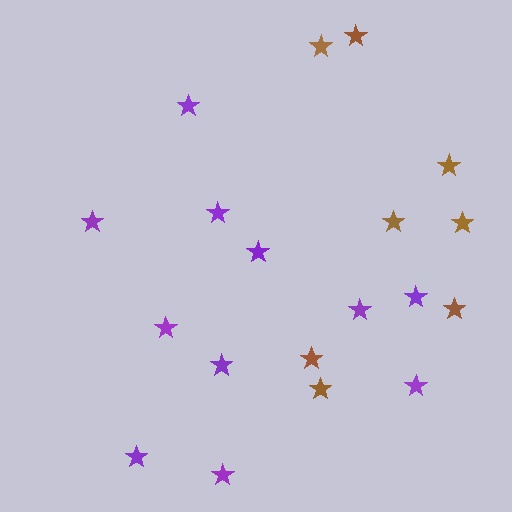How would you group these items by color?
There are 2 groups: one group of purple stars (11) and one group of brown stars (8).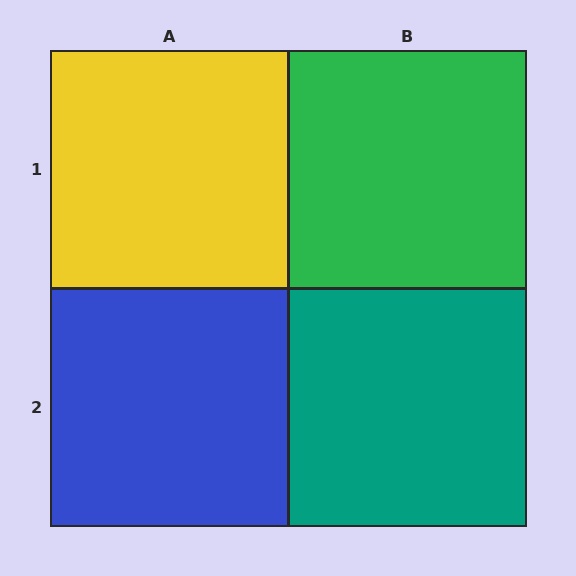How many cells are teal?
1 cell is teal.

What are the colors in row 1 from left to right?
Yellow, green.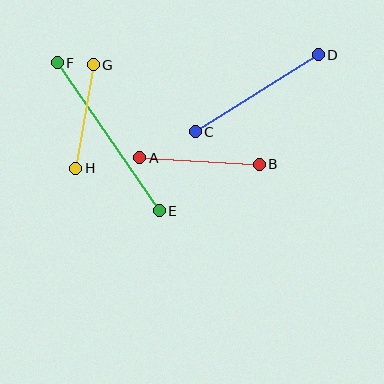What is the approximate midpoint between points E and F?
The midpoint is at approximately (108, 137) pixels.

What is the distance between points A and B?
The distance is approximately 119 pixels.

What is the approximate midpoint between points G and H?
The midpoint is at approximately (85, 116) pixels.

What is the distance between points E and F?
The distance is approximately 180 pixels.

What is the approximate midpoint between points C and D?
The midpoint is at approximately (257, 93) pixels.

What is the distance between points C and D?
The distance is approximately 145 pixels.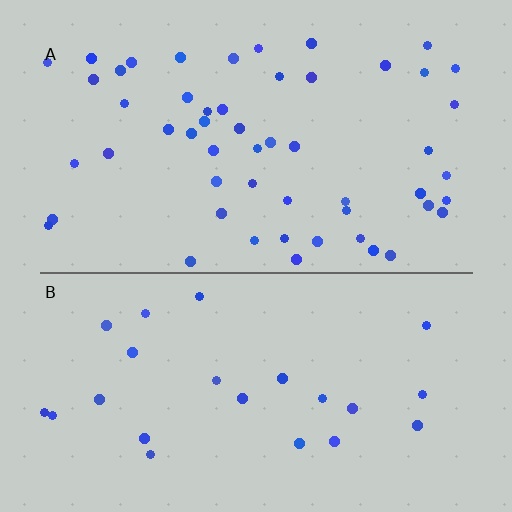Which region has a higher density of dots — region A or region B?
A (the top).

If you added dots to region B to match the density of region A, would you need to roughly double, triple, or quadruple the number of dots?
Approximately double.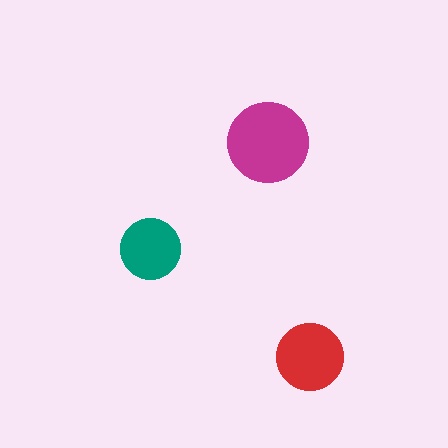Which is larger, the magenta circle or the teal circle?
The magenta one.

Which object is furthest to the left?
The teal circle is leftmost.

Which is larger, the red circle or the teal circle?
The red one.